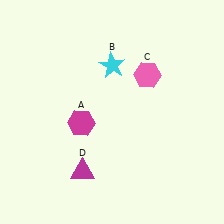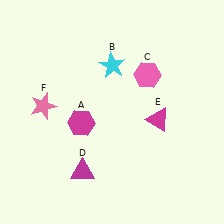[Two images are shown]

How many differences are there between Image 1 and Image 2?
There are 2 differences between the two images.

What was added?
A magenta triangle (E), a pink star (F) were added in Image 2.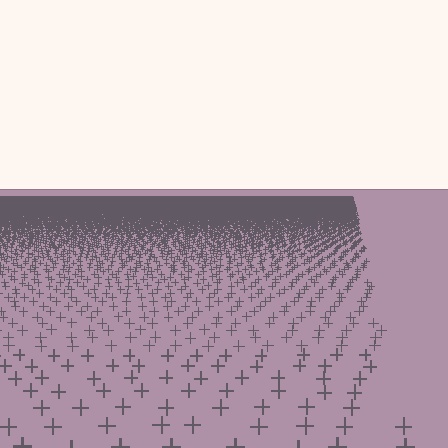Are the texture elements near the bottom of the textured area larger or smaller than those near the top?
Larger. Near the bottom, elements are closer to the viewer and appear at a bigger on-screen size.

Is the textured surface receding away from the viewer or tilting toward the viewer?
The surface is receding away from the viewer. Texture elements get smaller and denser toward the top.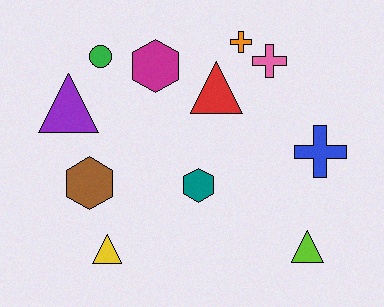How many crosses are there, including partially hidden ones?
There are 3 crosses.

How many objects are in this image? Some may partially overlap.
There are 11 objects.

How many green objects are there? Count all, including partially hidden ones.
There is 1 green object.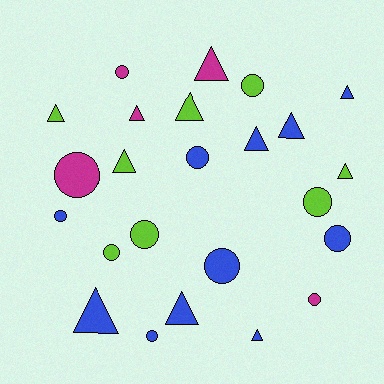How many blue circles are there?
There are 5 blue circles.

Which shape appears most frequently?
Triangle, with 12 objects.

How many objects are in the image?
There are 24 objects.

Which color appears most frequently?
Blue, with 11 objects.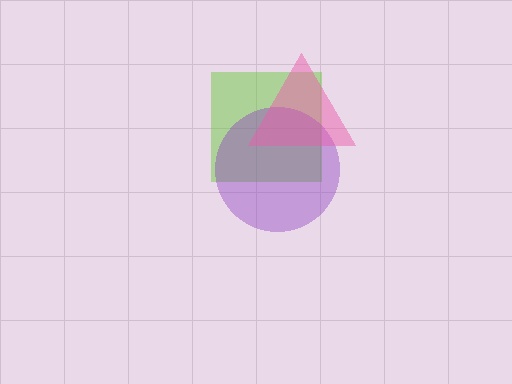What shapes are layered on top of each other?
The layered shapes are: a lime square, a purple circle, a pink triangle.